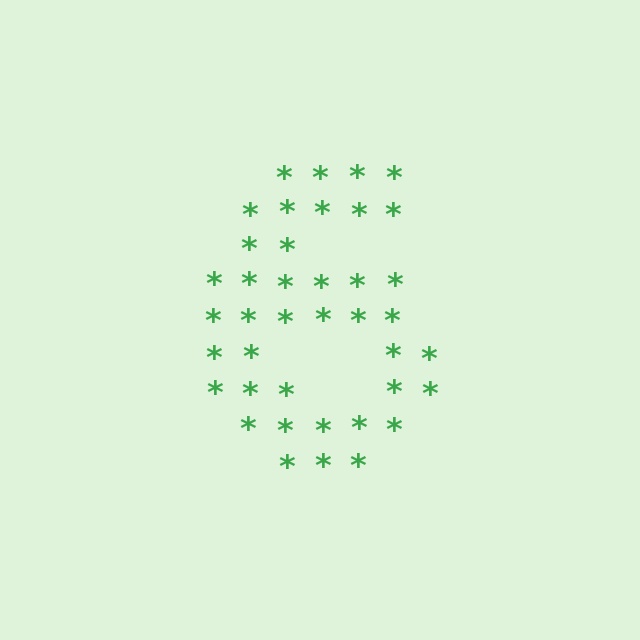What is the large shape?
The large shape is the digit 6.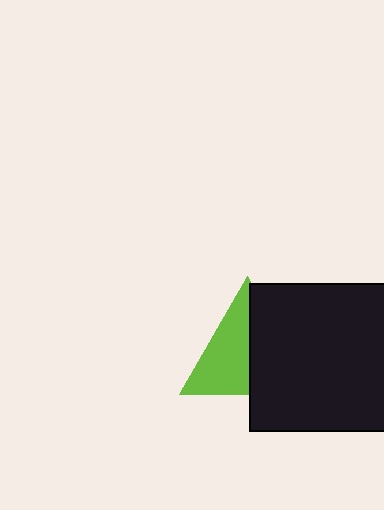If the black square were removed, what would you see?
You would see the complete lime triangle.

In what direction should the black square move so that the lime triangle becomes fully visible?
The black square should move right. That is the shortest direction to clear the overlap and leave the lime triangle fully visible.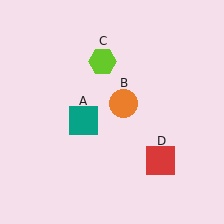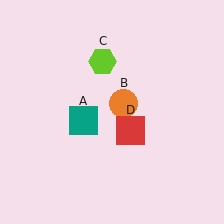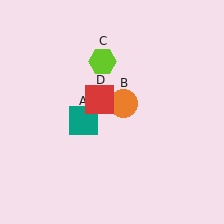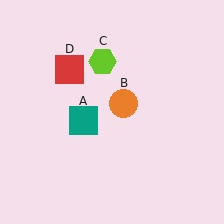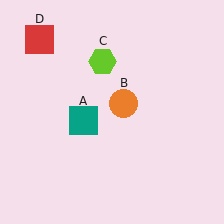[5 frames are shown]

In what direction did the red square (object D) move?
The red square (object D) moved up and to the left.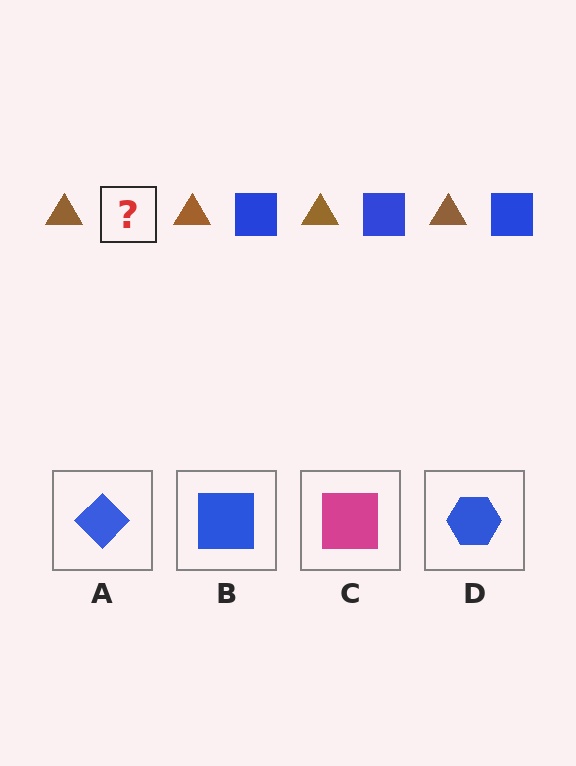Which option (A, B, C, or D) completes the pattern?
B.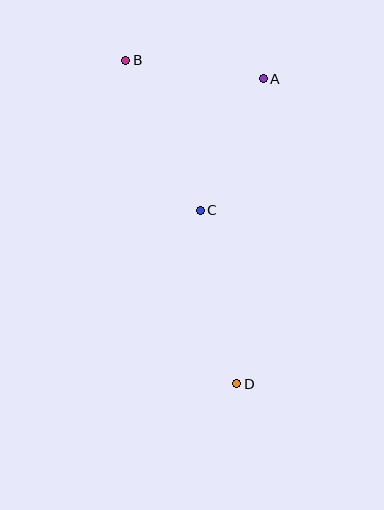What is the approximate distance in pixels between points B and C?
The distance between B and C is approximately 168 pixels.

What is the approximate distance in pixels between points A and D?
The distance between A and D is approximately 306 pixels.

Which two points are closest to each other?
Points A and B are closest to each other.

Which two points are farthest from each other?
Points B and D are farthest from each other.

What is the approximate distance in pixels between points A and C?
The distance between A and C is approximately 145 pixels.